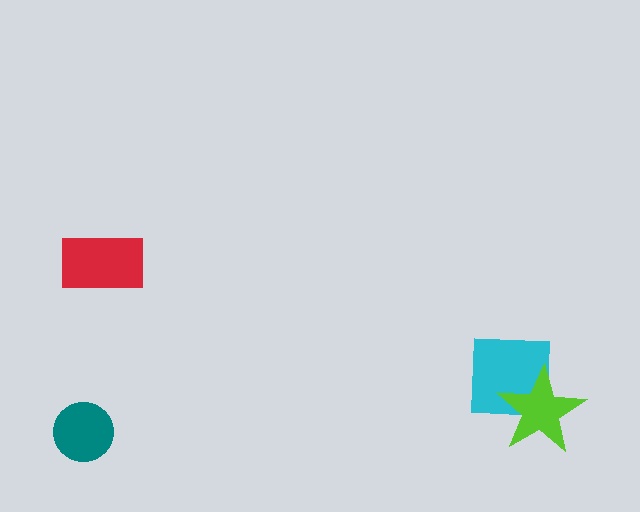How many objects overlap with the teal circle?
0 objects overlap with the teal circle.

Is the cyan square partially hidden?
Yes, it is partially covered by another shape.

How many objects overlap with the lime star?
1 object overlaps with the lime star.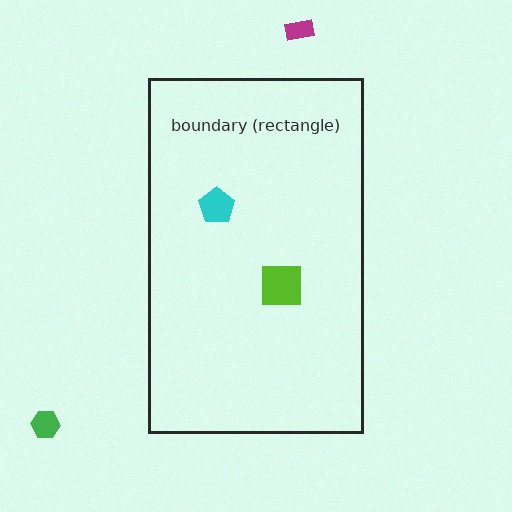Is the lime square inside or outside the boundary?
Inside.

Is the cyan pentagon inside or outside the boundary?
Inside.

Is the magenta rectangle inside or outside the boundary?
Outside.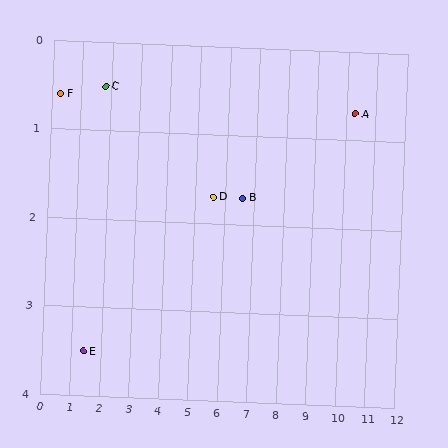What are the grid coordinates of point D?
Point D is at approximately (5.6, 1.7).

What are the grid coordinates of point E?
Point E is at approximately (1.4, 3.5).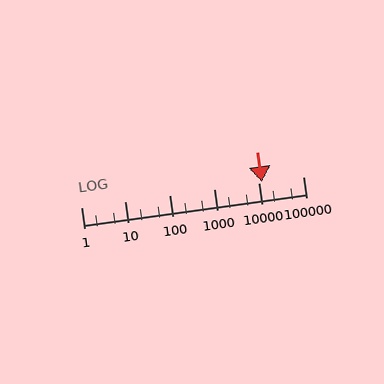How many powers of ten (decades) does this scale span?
The scale spans 5 decades, from 1 to 100000.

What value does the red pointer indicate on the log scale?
The pointer indicates approximately 12000.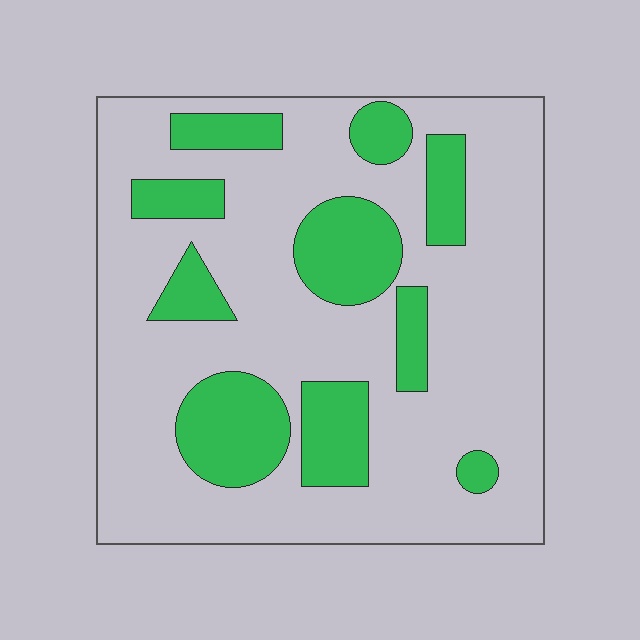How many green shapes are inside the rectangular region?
10.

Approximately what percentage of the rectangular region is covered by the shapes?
Approximately 25%.